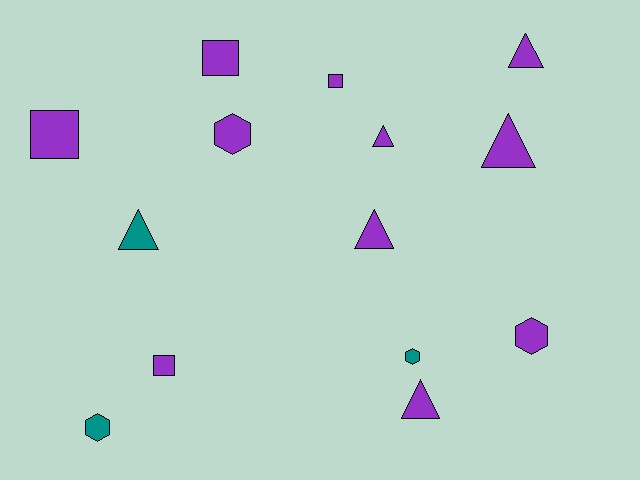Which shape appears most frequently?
Triangle, with 6 objects.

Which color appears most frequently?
Purple, with 11 objects.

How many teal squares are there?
There are no teal squares.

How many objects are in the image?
There are 14 objects.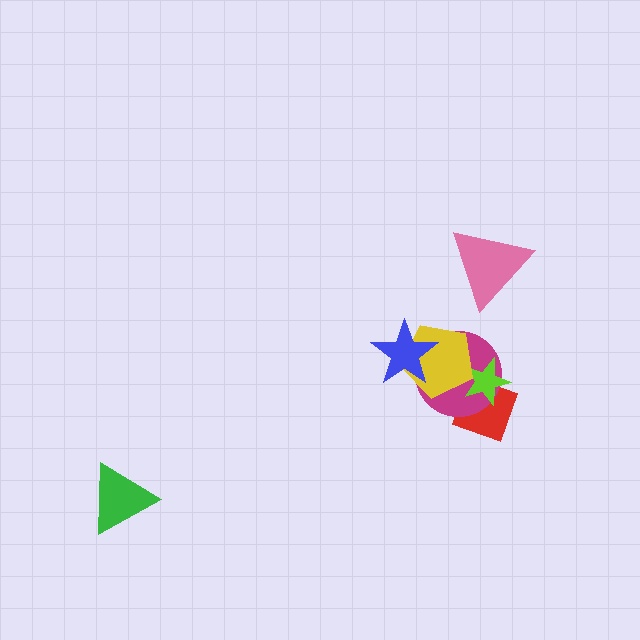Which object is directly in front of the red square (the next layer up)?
The magenta circle is directly in front of the red square.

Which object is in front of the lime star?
The yellow pentagon is in front of the lime star.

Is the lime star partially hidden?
Yes, it is partially covered by another shape.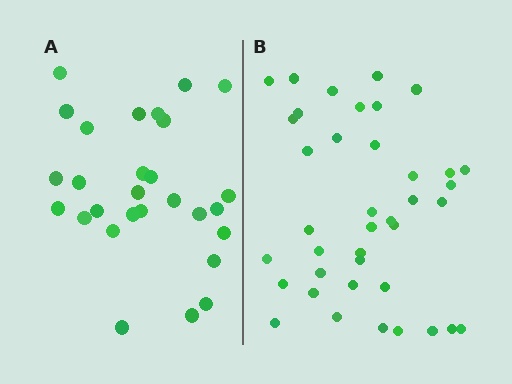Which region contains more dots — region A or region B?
Region B (the right region) has more dots.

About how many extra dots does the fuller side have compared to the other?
Region B has roughly 12 or so more dots than region A.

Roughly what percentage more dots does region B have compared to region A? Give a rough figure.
About 40% more.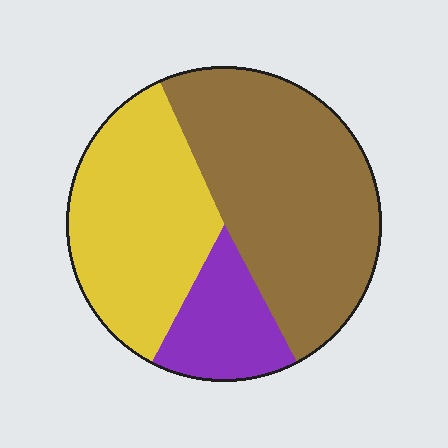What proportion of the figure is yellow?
Yellow takes up about three eighths (3/8) of the figure.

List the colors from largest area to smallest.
From largest to smallest: brown, yellow, purple.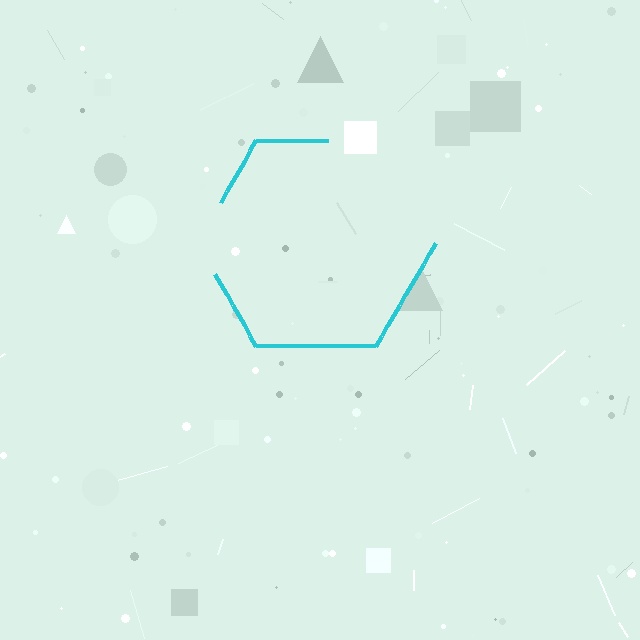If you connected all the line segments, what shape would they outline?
They would outline a hexagon.